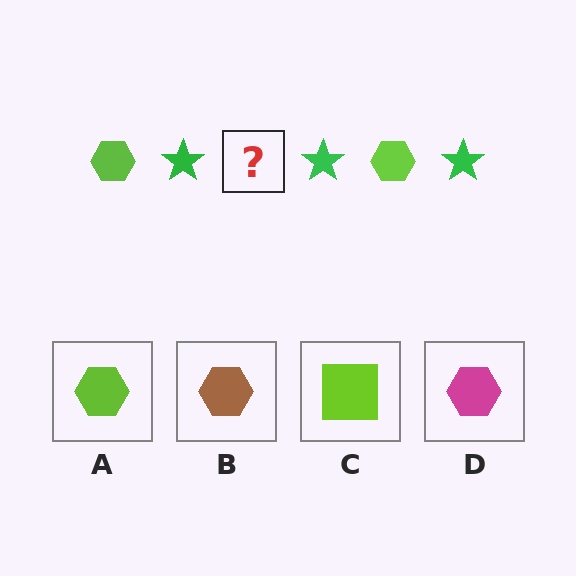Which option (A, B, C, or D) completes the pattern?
A.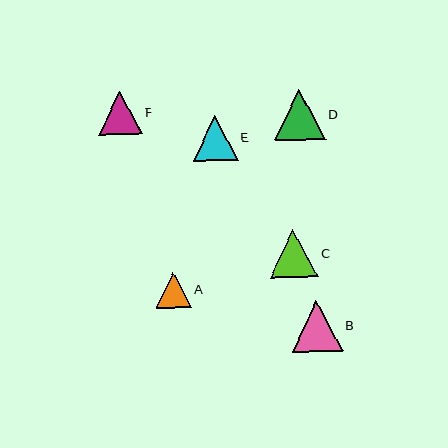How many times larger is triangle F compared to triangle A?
Triangle F is approximately 1.2 times the size of triangle A.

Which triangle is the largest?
Triangle D is the largest with a size of approximately 51 pixels.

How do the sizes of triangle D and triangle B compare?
Triangle D and triangle B are approximately the same size.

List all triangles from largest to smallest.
From largest to smallest: D, B, C, E, F, A.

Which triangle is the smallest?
Triangle A is the smallest with a size of approximately 35 pixels.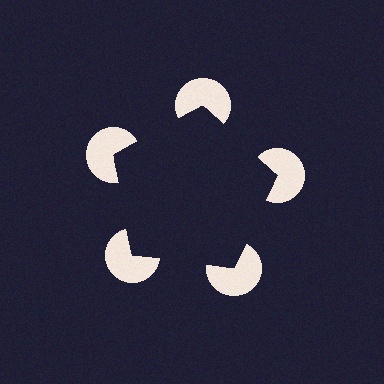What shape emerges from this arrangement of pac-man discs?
An illusory pentagon — its edges are inferred from the aligned wedge cuts in the pac-man discs, not physically drawn.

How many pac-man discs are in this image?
There are 5 — one at each vertex of the illusory pentagon.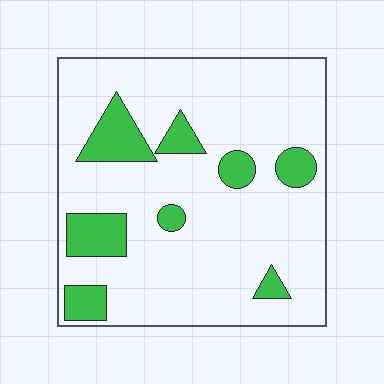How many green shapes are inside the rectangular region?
8.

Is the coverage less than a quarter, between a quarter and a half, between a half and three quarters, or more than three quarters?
Less than a quarter.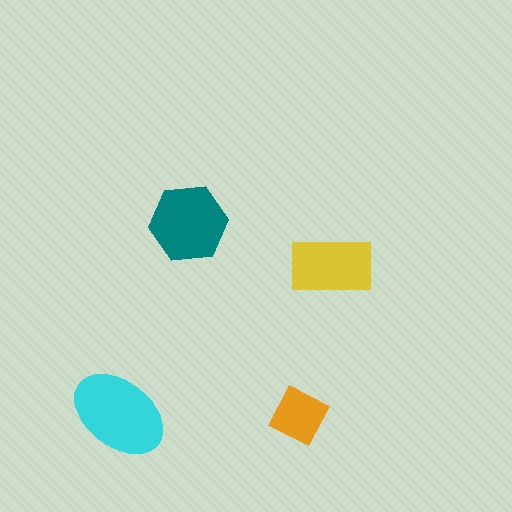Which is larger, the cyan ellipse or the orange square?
The cyan ellipse.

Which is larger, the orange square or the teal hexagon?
The teal hexagon.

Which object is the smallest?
The orange square.